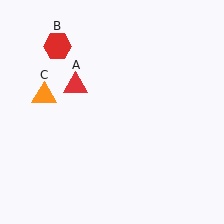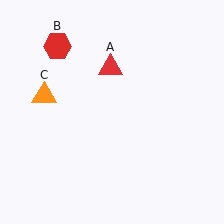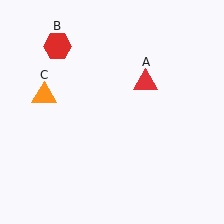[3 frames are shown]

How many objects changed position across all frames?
1 object changed position: red triangle (object A).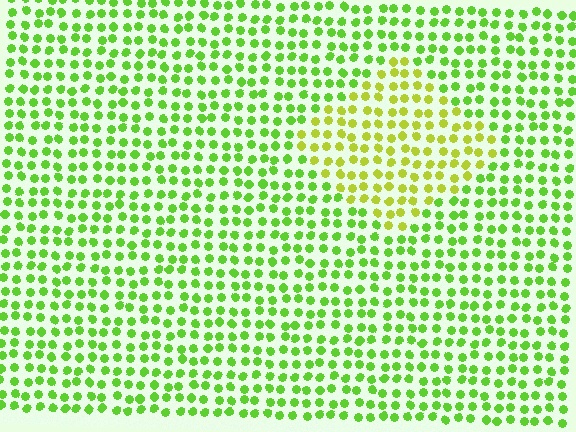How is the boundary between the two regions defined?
The boundary is defined purely by a slight shift in hue (about 32 degrees). Spacing, size, and orientation are identical on both sides.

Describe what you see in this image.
The image is filled with small lime elements in a uniform arrangement. A diamond-shaped region is visible where the elements are tinted to a slightly different hue, forming a subtle color boundary.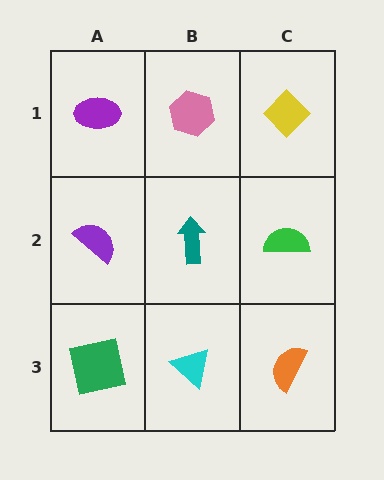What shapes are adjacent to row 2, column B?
A pink hexagon (row 1, column B), a cyan triangle (row 3, column B), a purple semicircle (row 2, column A), a green semicircle (row 2, column C).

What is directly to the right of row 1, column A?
A pink hexagon.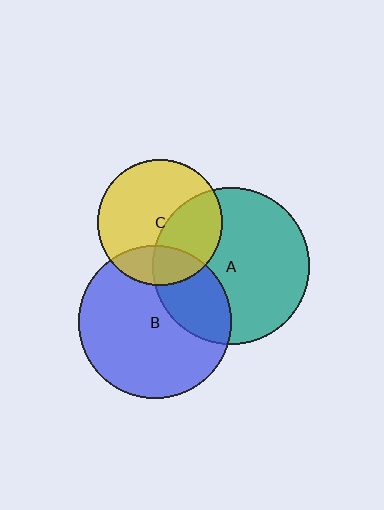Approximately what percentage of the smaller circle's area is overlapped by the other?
Approximately 30%.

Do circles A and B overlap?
Yes.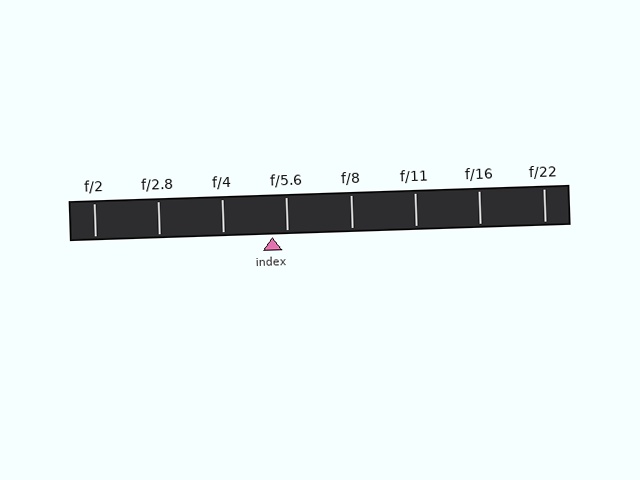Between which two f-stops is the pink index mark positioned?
The index mark is between f/4 and f/5.6.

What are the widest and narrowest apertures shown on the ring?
The widest aperture shown is f/2 and the narrowest is f/22.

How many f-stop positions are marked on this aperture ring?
There are 8 f-stop positions marked.